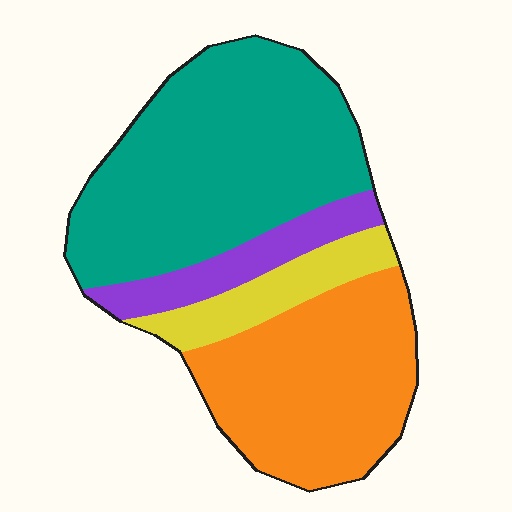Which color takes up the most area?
Teal, at roughly 45%.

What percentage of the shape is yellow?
Yellow takes up about one tenth (1/10) of the shape.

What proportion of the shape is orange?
Orange takes up between a sixth and a third of the shape.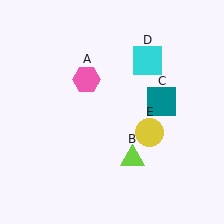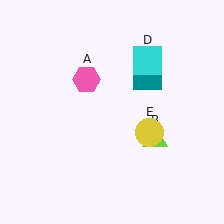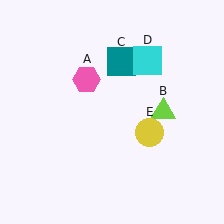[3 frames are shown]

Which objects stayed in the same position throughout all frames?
Pink hexagon (object A) and cyan square (object D) and yellow circle (object E) remained stationary.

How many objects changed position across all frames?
2 objects changed position: lime triangle (object B), teal square (object C).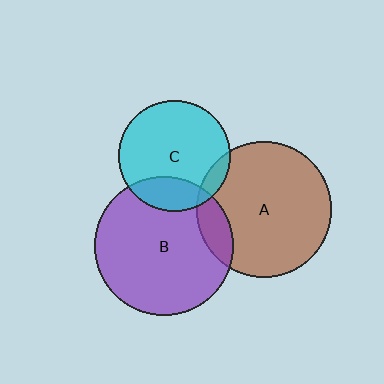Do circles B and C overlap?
Yes.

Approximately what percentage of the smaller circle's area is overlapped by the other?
Approximately 20%.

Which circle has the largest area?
Circle B (purple).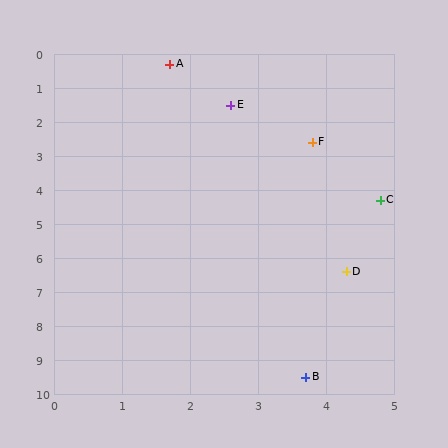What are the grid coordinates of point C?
Point C is at approximately (4.8, 4.3).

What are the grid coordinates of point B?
Point B is at approximately (3.7, 9.5).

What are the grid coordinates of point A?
Point A is at approximately (1.7, 0.3).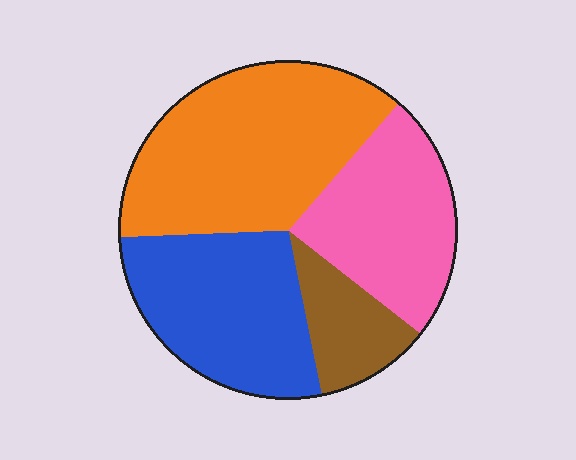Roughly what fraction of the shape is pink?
Pink takes up about one quarter (1/4) of the shape.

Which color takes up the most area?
Orange, at roughly 35%.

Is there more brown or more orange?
Orange.